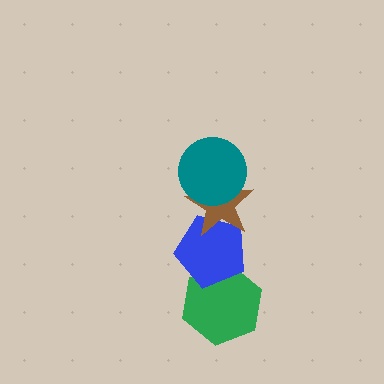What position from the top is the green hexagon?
The green hexagon is 4th from the top.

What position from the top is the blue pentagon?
The blue pentagon is 3rd from the top.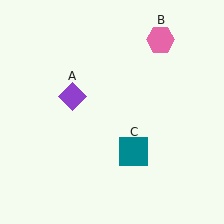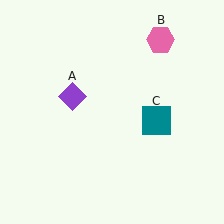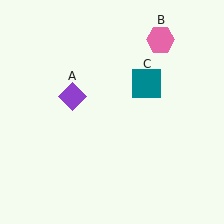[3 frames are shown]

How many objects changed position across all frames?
1 object changed position: teal square (object C).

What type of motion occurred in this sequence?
The teal square (object C) rotated counterclockwise around the center of the scene.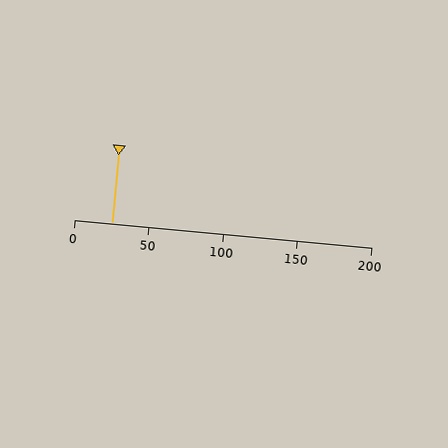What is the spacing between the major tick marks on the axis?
The major ticks are spaced 50 apart.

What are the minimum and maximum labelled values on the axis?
The axis runs from 0 to 200.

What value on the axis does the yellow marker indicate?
The marker indicates approximately 25.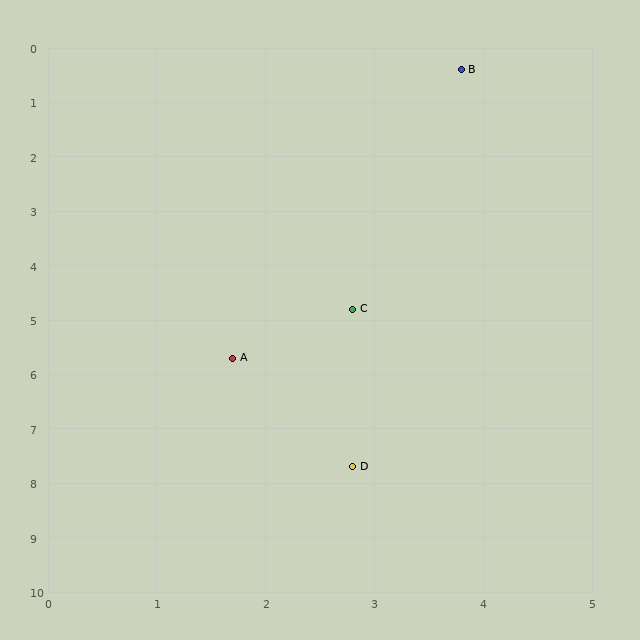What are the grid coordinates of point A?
Point A is at approximately (1.7, 5.7).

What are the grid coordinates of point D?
Point D is at approximately (2.8, 7.7).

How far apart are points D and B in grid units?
Points D and B are about 7.4 grid units apart.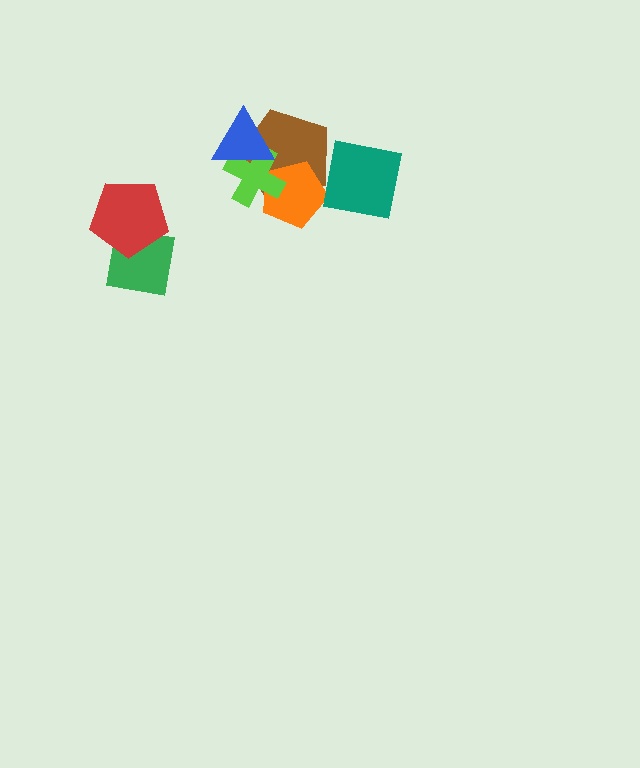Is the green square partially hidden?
Yes, it is partially covered by another shape.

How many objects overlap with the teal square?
0 objects overlap with the teal square.